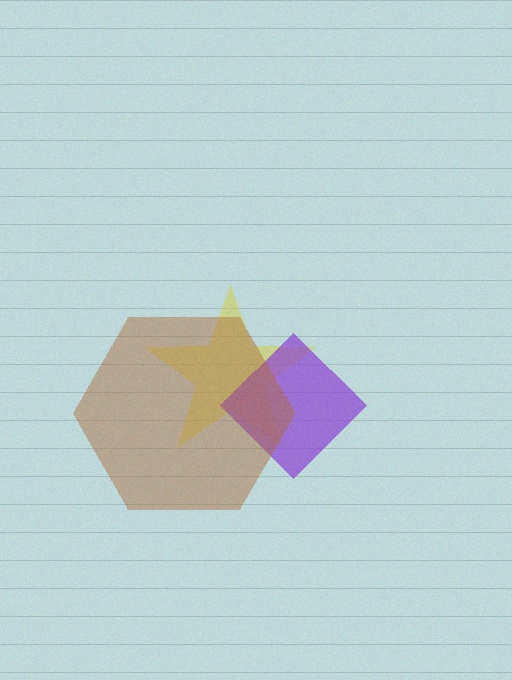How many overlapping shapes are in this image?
There are 3 overlapping shapes in the image.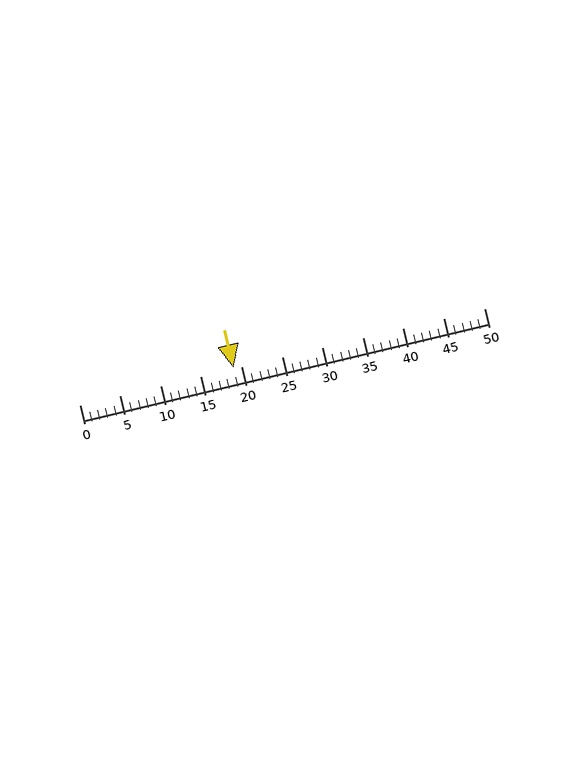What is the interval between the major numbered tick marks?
The major tick marks are spaced 5 units apart.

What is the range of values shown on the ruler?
The ruler shows values from 0 to 50.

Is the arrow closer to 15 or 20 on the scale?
The arrow is closer to 20.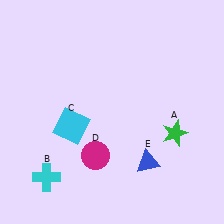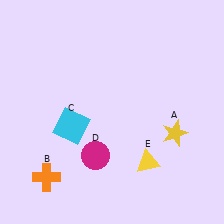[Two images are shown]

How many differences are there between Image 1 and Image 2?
There are 3 differences between the two images.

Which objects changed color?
A changed from green to yellow. B changed from cyan to orange. E changed from blue to yellow.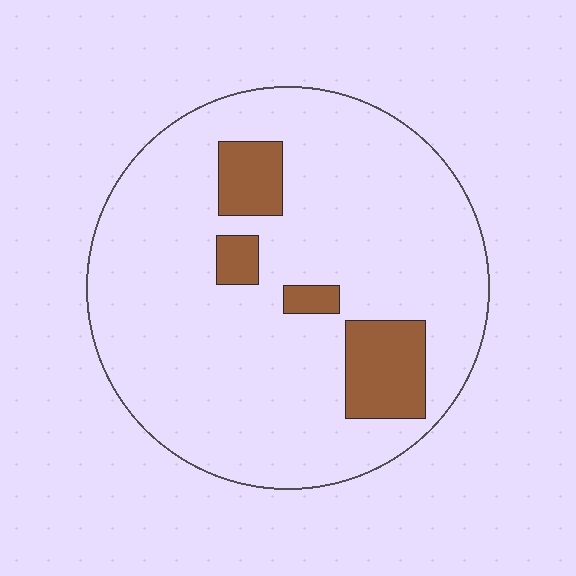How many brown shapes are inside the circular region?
4.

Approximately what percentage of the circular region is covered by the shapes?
Approximately 15%.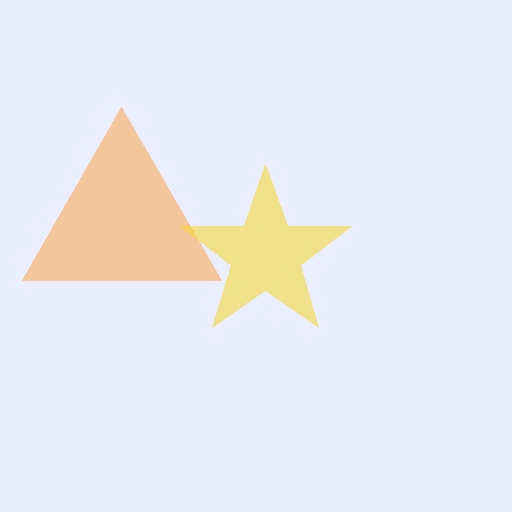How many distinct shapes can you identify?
There are 2 distinct shapes: an orange triangle, a yellow star.